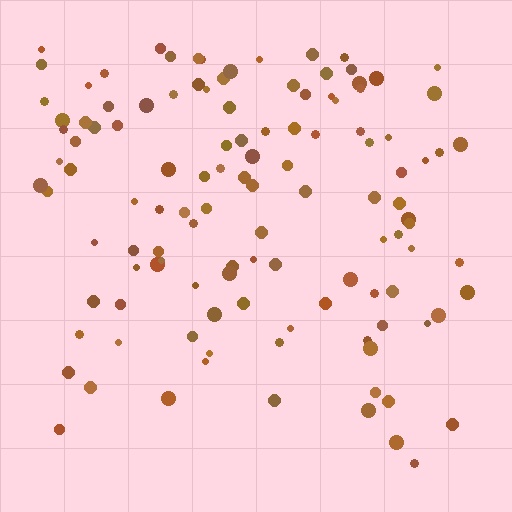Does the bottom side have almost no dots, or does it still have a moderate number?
Still a moderate number, just noticeably fewer than the top.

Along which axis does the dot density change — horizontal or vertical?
Vertical.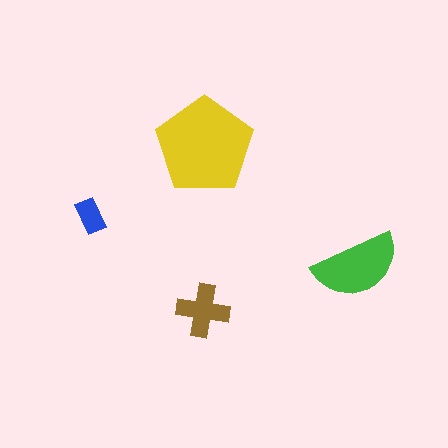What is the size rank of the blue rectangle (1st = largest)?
4th.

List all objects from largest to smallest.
The yellow pentagon, the green semicircle, the brown cross, the blue rectangle.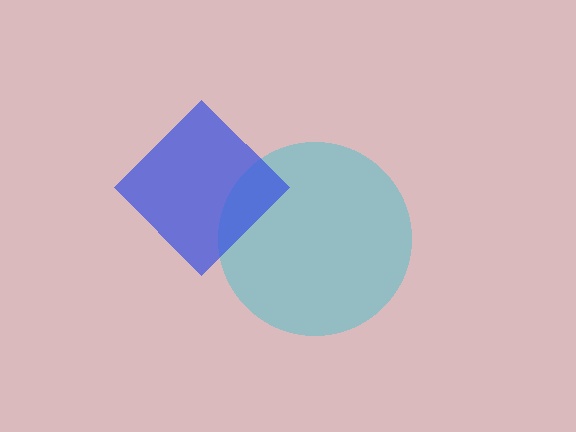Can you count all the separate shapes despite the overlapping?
Yes, there are 2 separate shapes.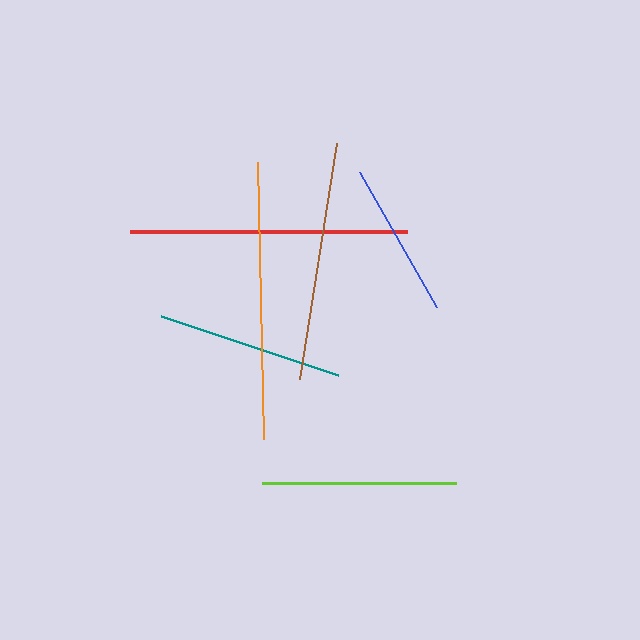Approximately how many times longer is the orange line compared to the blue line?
The orange line is approximately 1.8 times the length of the blue line.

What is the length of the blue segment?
The blue segment is approximately 155 pixels long.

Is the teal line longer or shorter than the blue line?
The teal line is longer than the blue line.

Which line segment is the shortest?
The blue line is the shortest at approximately 155 pixels.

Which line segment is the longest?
The red line is the longest at approximately 278 pixels.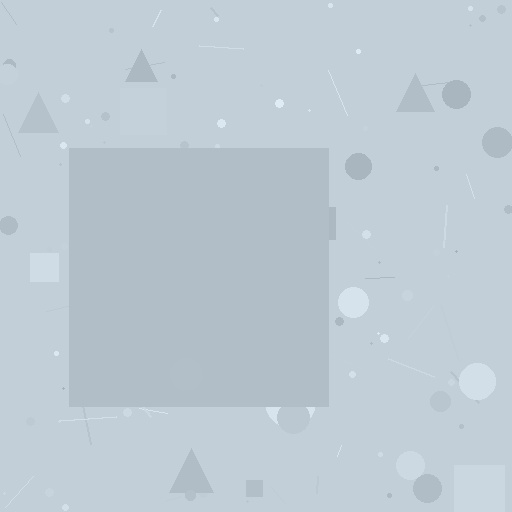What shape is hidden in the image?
A square is hidden in the image.